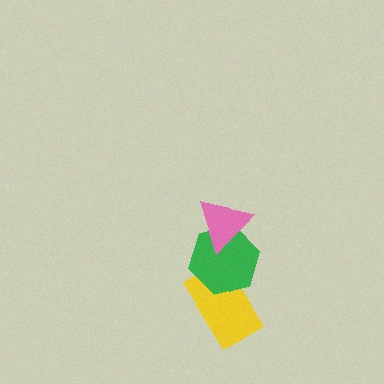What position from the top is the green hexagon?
The green hexagon is 2nd from the top.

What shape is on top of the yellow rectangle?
The green hexagon is on top of the yellow rectangle.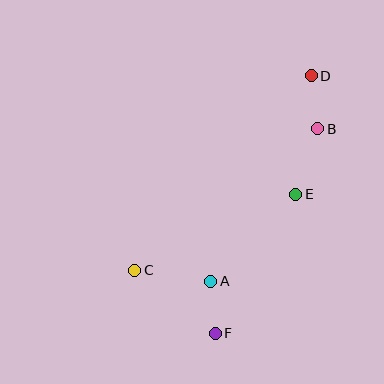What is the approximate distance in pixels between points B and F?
The distance between B and F is approximately 229 pixels.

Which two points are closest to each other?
Points A and F are closest to each other.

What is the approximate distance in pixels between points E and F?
The distance between E and F is approximately 161 pixels.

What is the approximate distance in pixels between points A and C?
The distance between A and C is approximately 77 pixels.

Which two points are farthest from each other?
Points D and F are farthest from each other.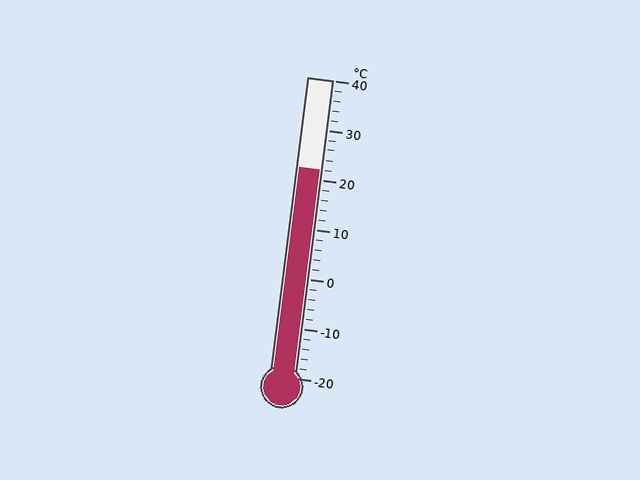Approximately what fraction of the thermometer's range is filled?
The thermometer is filled to approximately 70% of its range.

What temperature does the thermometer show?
The thermometer shows approximately 22°C.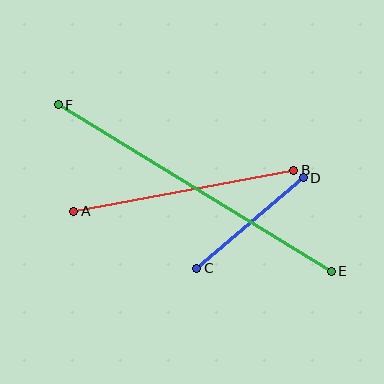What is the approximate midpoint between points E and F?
The midpoint is at approximately (195, 188) pixels.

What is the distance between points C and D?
The distance is approximately 140 pixels.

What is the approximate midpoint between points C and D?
The midpoint is at approximately (250, 223) pixels.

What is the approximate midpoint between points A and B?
The midpoint is at approximately (184, 191) pixels.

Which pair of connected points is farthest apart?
Points E and F are farthest apart.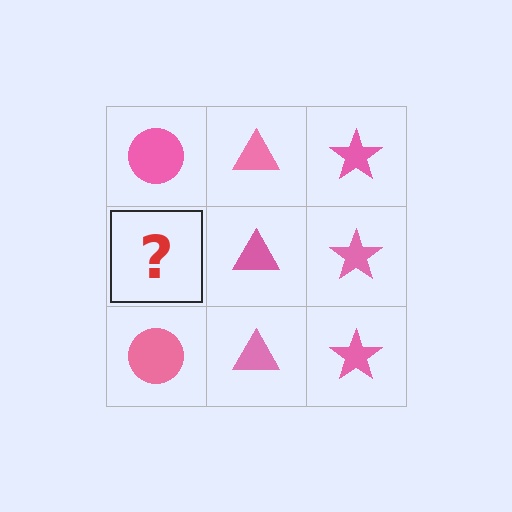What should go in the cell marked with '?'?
The missing cell should contain a pink circle.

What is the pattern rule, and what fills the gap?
The rule is that each column has a consistent shape. The gap should be filled with a pink circle.